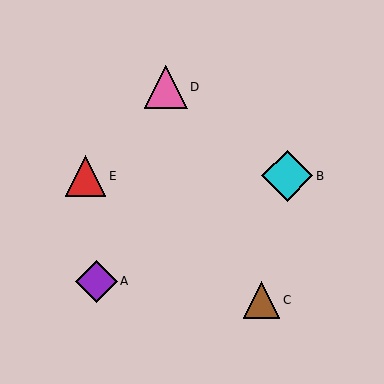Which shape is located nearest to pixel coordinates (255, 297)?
The brown triangle (labeled C) at (262, 300) is nearest to that location.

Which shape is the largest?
The cyan diamond (labeled B) is the largest.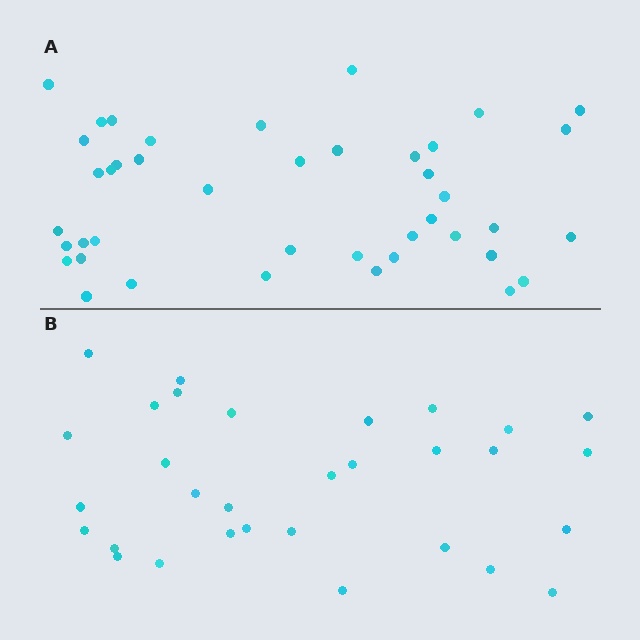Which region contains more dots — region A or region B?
Region A (the top region) has more dots.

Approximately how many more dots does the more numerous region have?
Region A has roughly 12 or so more dots than region B.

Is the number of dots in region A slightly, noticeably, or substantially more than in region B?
Region A has noticeably more, but not dramatically so. The ratio is roughly 1.4 to 1.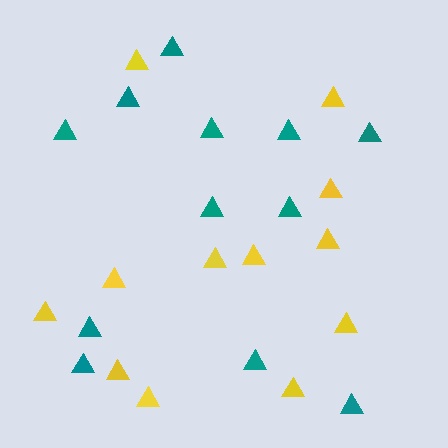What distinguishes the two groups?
There are 2 groups: one group of teal triangles (12) and one group of yellow triangles (12).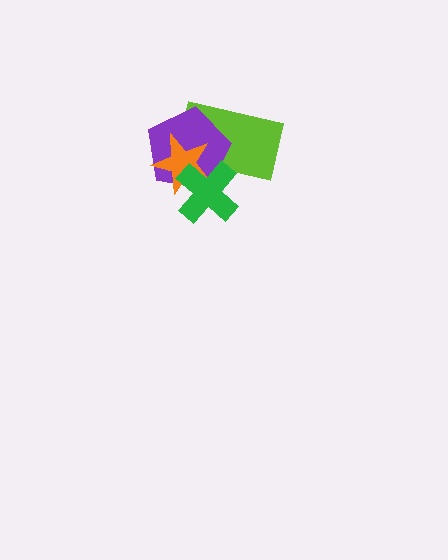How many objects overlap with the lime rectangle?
3 objects overlap with the lime rectangle.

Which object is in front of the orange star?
The green cross is in front of the orange star.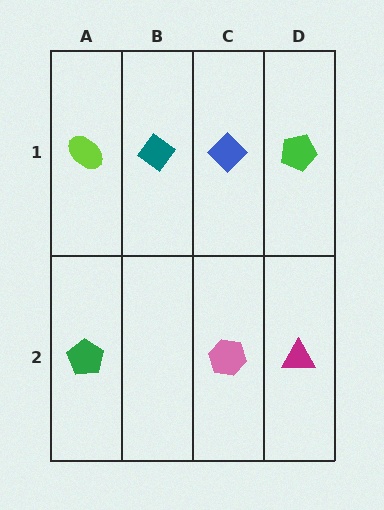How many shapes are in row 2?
3 shapes.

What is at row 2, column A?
A green pentagon.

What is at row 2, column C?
A pink hexagon.